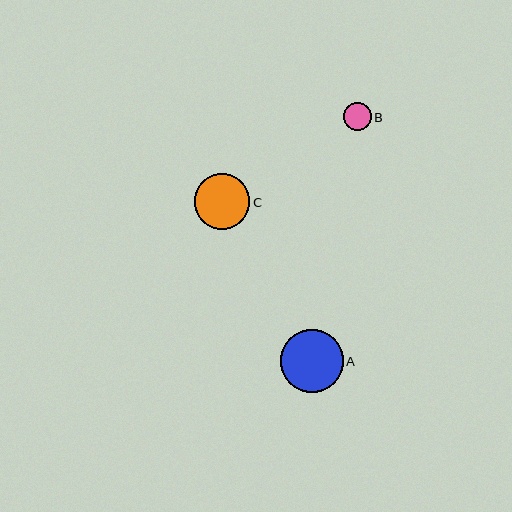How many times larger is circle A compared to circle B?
Circle A is approximately 2.2 times the size of circle B.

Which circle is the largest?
Circle A is the largest with a size of approximately 62 pixels.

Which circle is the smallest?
Circle B is the smallest with a size of approximately 28 pixels.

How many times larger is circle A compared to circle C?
Circle A is approximately 1.1 times the size of circle C.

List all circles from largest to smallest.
From largest to smallest: A, C, B.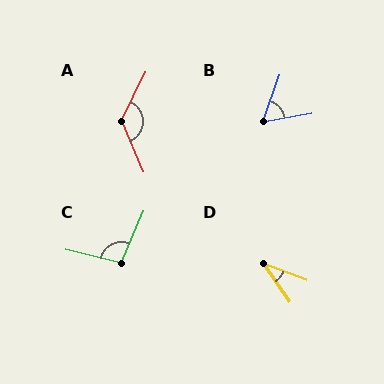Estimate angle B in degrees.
Approximately 60 degrees.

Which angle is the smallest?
D, at approximately 35 degrees.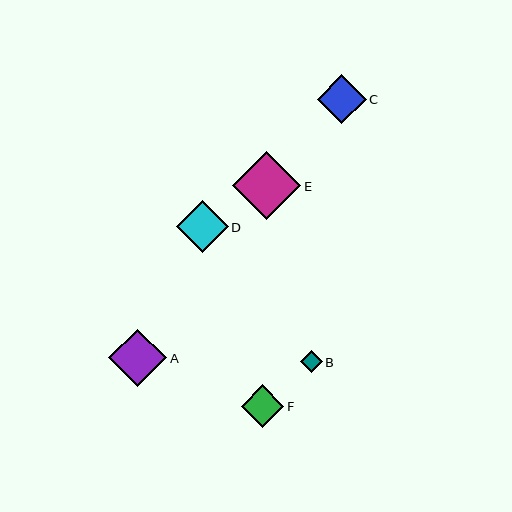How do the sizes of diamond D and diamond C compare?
Diamond D and diamond C are approximately the same size.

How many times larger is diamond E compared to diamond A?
Diamond E is approximately 1.2 times the size of diamond A.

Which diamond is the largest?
Diamond E is the largest with a size of approximately 68 pixels.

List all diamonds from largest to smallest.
From largest to smallest: E, A, D, C, F, B.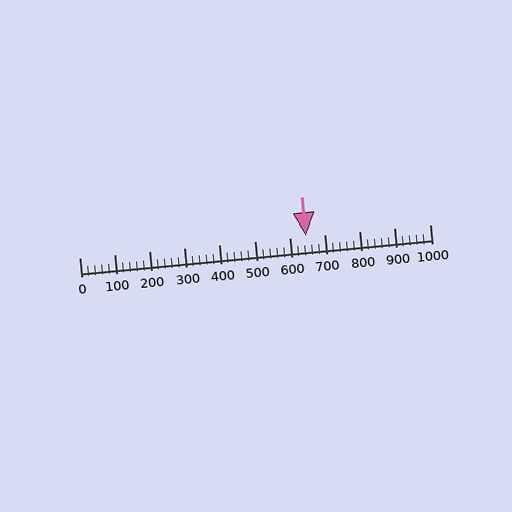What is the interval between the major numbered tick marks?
The major tick marks are spaced 100 units apart.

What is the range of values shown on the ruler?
The ruler shows values from 0 to 1000.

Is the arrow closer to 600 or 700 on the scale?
The arrow is closer to 600.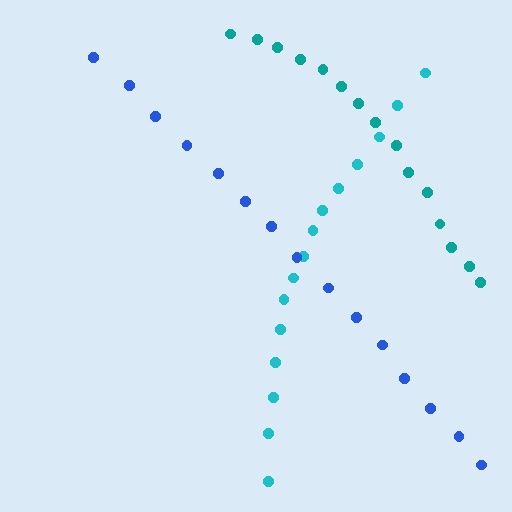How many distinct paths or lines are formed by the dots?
There are 3 distinct paths.